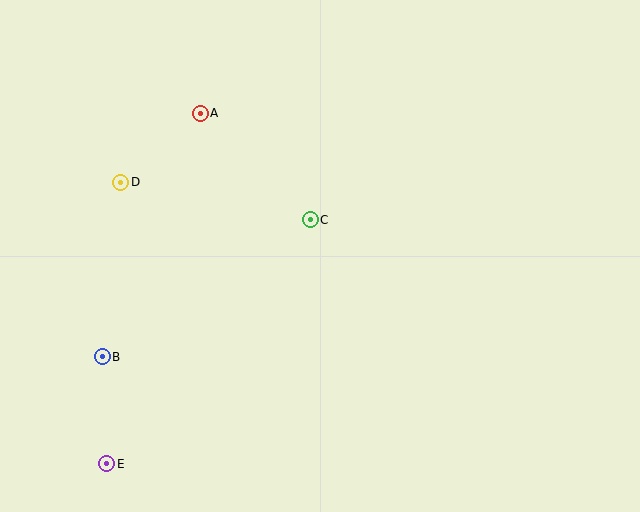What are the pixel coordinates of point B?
Point B is at (102, 357).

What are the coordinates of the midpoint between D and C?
The midpoint between D and C is at (215, 201).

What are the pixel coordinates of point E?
Point E is at (107, 464).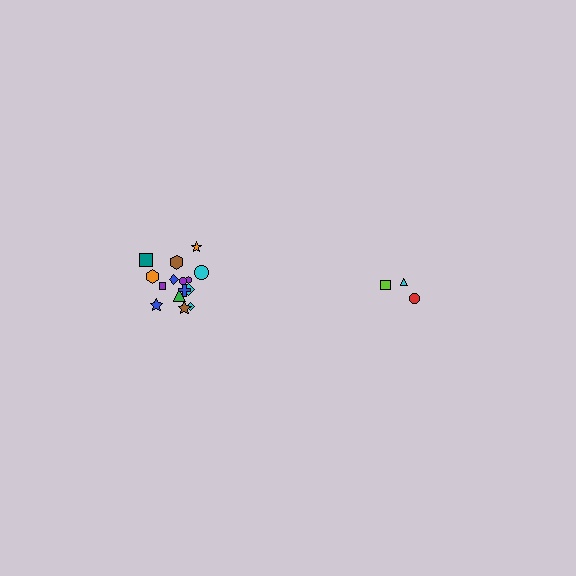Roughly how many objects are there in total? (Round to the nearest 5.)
Roughly 20 objects in total.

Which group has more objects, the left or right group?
The left group.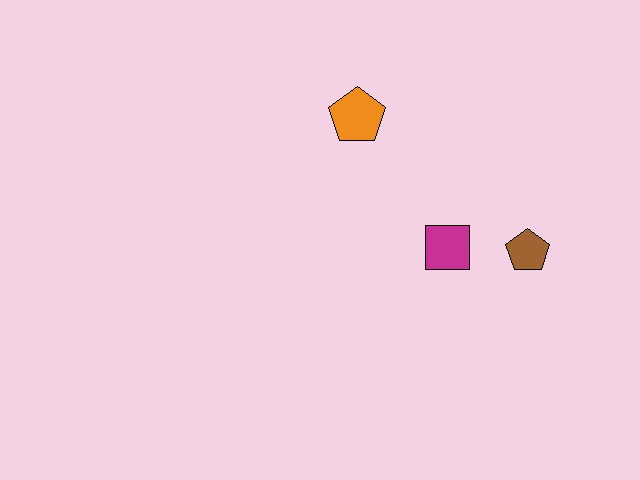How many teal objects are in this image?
There are no teal objects.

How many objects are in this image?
There are 3 objects.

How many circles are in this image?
There are no circles.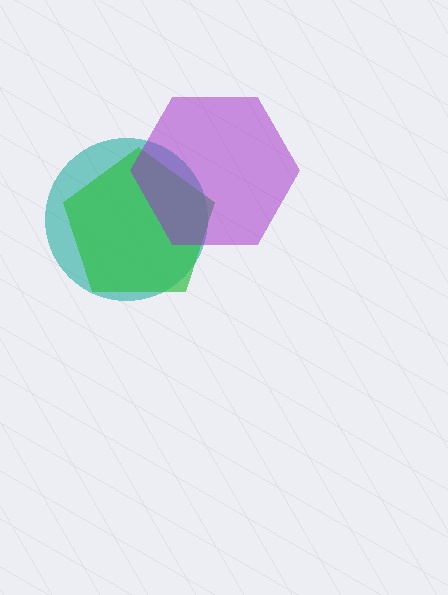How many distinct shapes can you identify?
There are 3 distinct shapes: a teal circle, a green pentagon, a purple hexagon.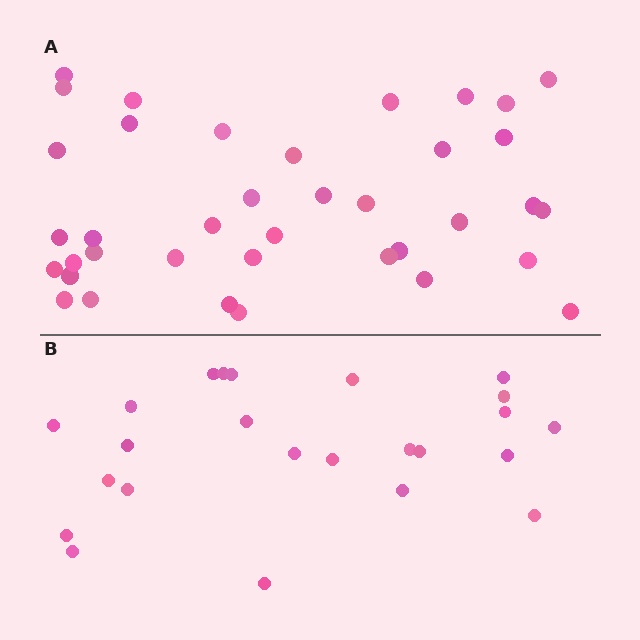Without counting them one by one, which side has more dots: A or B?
Region A (the top region) has more dots.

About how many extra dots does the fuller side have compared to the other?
Region A has approximately 15 more dots than region B.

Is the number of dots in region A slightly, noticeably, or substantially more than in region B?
Region A has substantially more. The ratio is roughly 1.6 to 1.